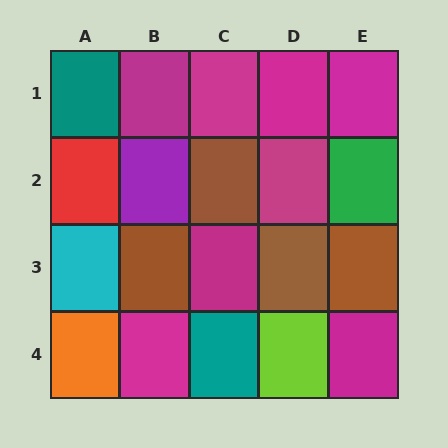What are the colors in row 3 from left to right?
Cyan, brown, magenta, brown, brown.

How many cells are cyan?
1 cell is cyan.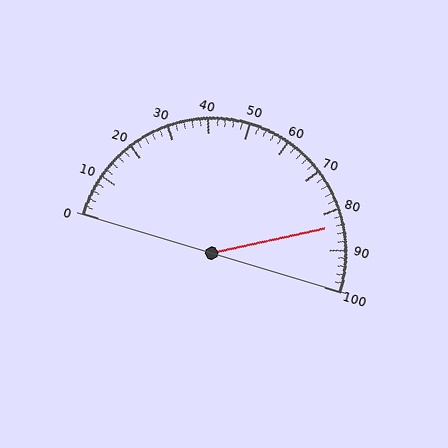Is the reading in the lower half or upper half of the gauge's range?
The reading is in the upper half of the range (0 to 100).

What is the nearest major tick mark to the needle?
The nearest major tick mark is 80.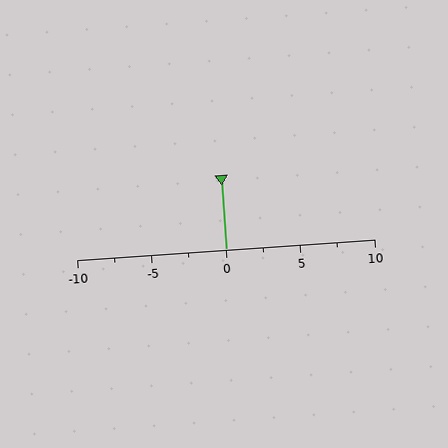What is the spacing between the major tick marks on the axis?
The major ticks are spaced 5 apart.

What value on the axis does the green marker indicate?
The marker indicates approximately 0.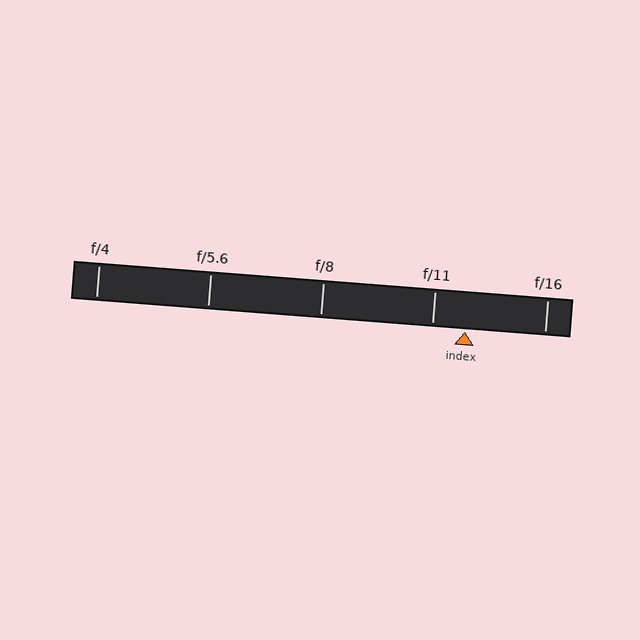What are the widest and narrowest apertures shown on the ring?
The widest aperture shown is f/4 and the narrowest is f/16.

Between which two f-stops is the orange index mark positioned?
The index mark is between f/11 and f/16.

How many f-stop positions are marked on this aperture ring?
There are 5 f-stop positions marked.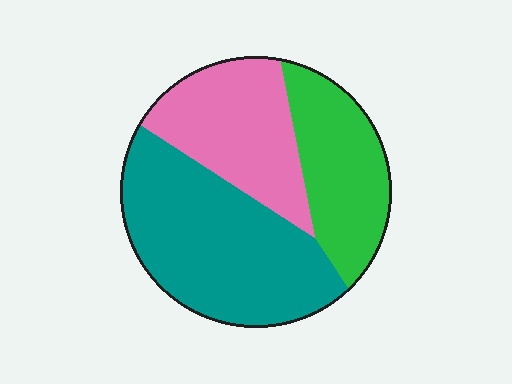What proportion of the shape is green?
Green takes up about one quarter (1/4) of the shape.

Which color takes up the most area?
Teal, at roughly 45%.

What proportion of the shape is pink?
Pink covers roughly 30% of the shape.